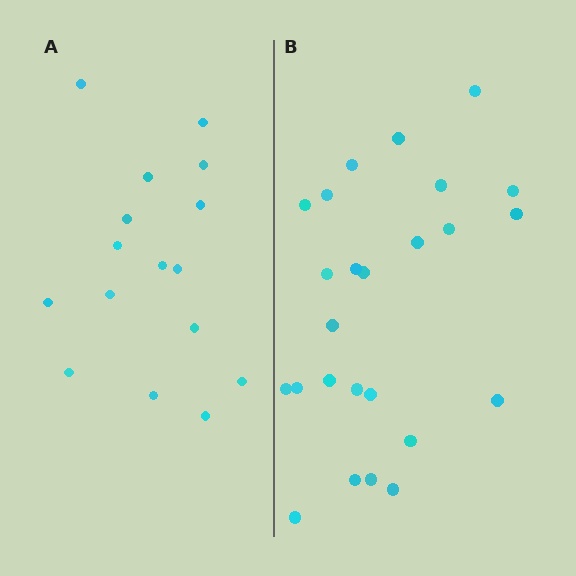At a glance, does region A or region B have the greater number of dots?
Region B (the right region) has more dots.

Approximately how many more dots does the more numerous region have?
Region B has roughly 8 or so more dots than region A.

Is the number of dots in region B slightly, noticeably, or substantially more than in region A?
Region B has substantially more. The ratio is roughly 1.6 to 1.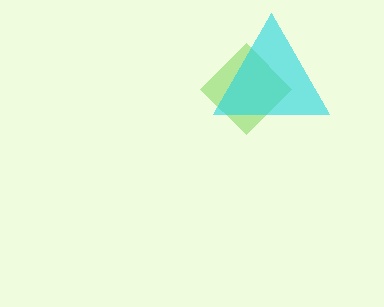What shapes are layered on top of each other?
The layered shapes are: a lime diamond, a cyan triangle.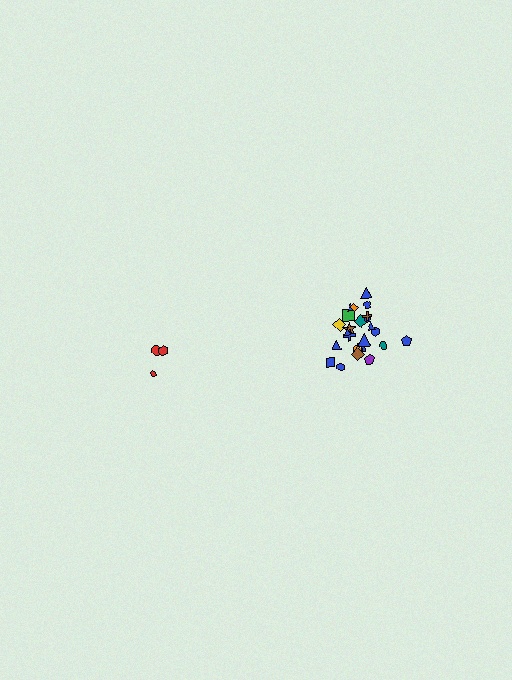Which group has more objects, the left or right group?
The right group.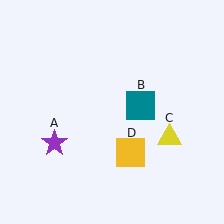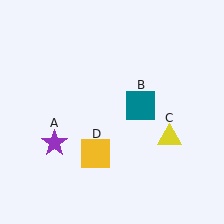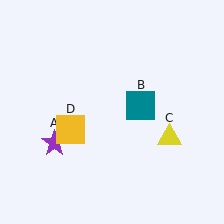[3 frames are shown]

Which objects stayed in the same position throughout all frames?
Purple star (object A) and teal square (object B) and yellow triangle (object C) remained stationary.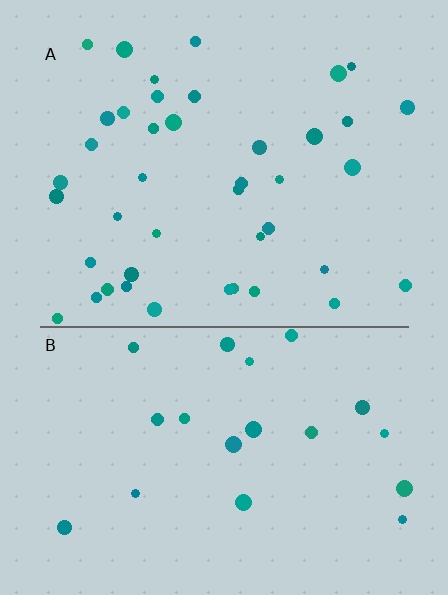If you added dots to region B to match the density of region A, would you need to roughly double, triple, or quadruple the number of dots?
Approximately double.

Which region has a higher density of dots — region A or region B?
A (the top).